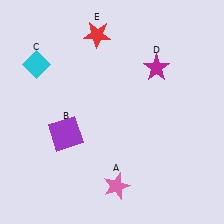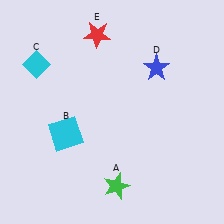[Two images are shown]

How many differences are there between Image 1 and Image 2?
There are 3 differences between the two images.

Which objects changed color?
A changed from pink to green. B changed from purple to cyan. D changed from magenta to blue.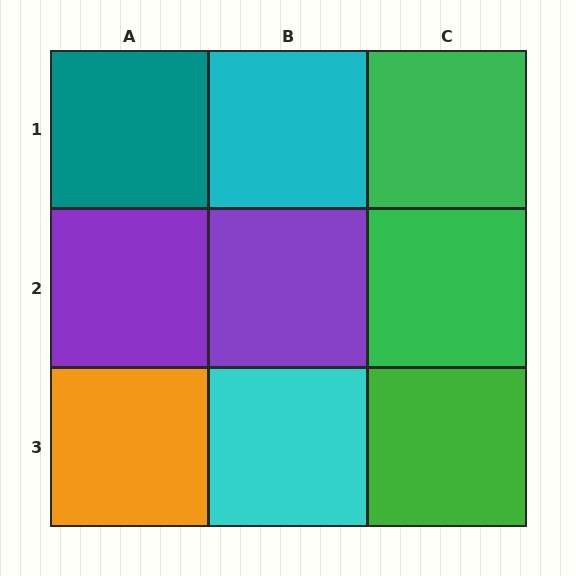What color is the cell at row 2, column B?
Purple.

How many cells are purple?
2 cells are purple.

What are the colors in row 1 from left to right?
Teal, cyan, green.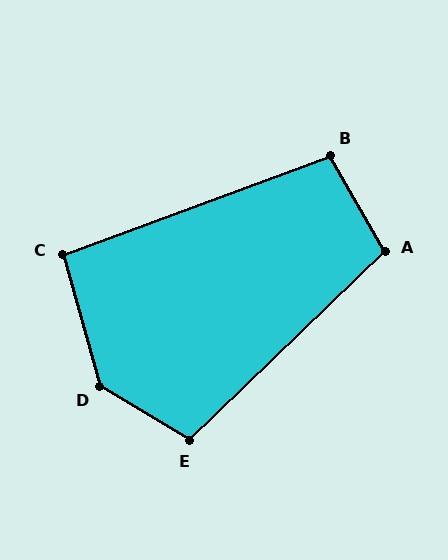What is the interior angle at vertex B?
Approximately 100 degrees (obtuse).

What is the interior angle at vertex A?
Approximately 104 degrees (obtuse).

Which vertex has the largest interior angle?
D, at approximately 136 degrees.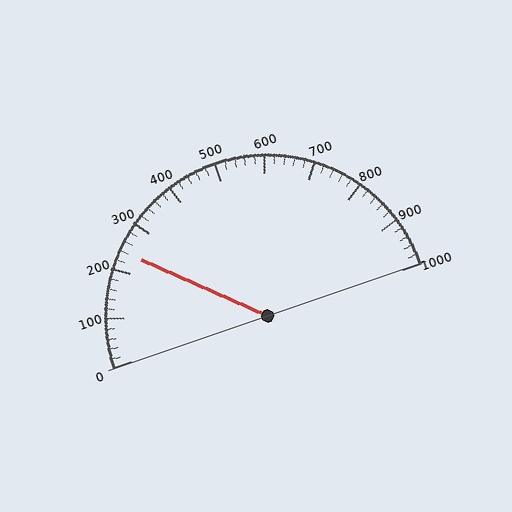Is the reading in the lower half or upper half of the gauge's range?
The reading is in the lower half of the range (0 to 1000).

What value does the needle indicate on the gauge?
The needle indicates approximately 240.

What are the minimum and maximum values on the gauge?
The gauge ranges from 0 to 1000.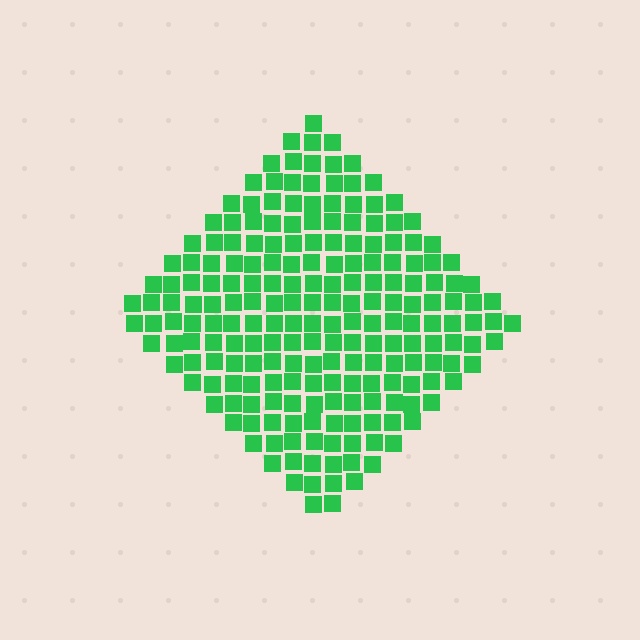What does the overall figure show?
The overall figure shows a diamond.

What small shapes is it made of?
It is made of small squares.